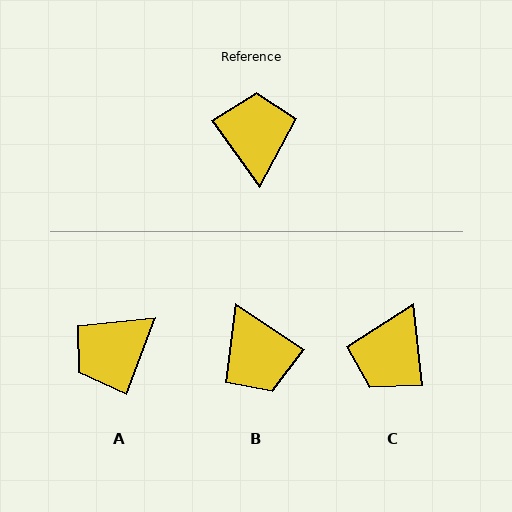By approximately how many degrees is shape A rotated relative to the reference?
Approximately 124 degrees counter-clockwise.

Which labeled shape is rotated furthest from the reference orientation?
B, about 159 degrees away.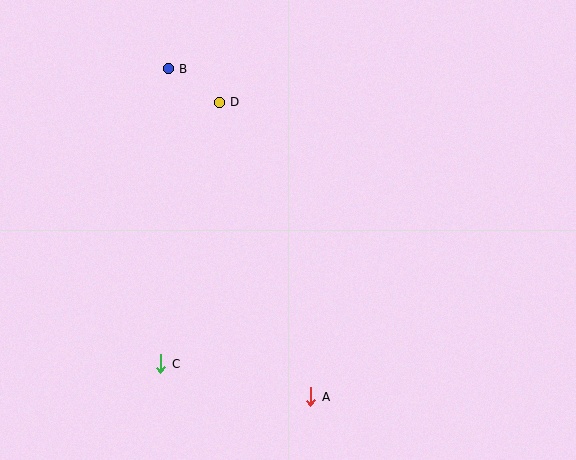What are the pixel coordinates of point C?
Point C is at (161, 364).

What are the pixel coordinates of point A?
Point A is at (311, 397).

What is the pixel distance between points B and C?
The distance between B and C is 295 pixels.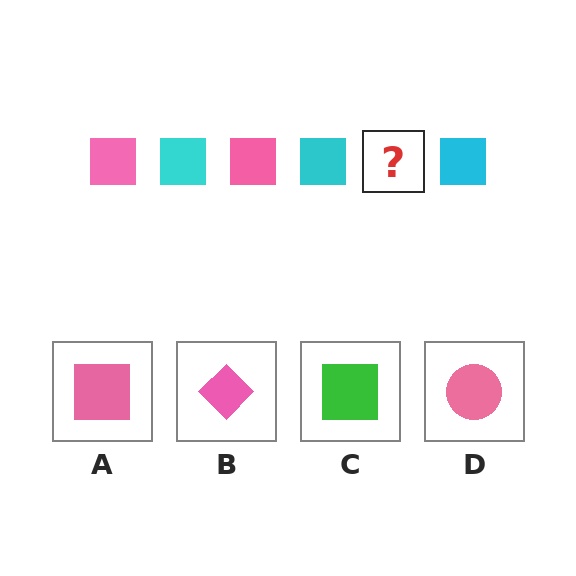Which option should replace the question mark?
Option A.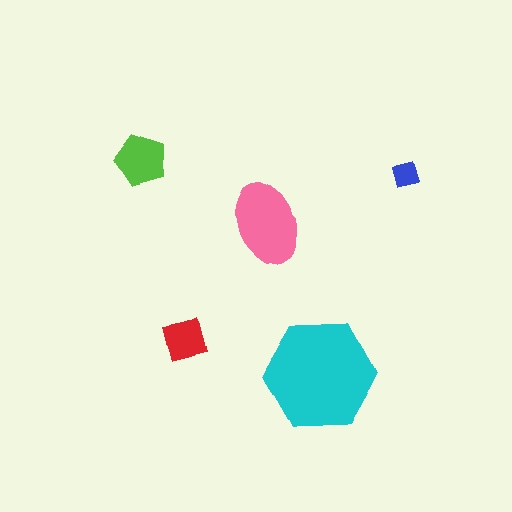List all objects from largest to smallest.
The cyan hexagon, the pink ellipse, the lime pentagon, the red square, the blue square.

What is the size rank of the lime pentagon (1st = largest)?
3rd.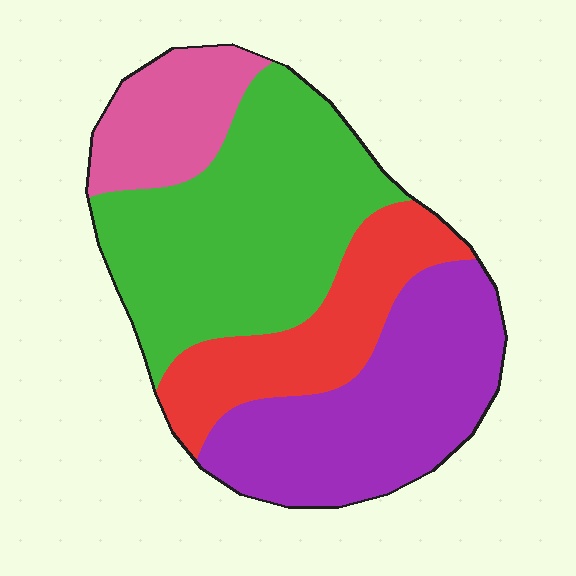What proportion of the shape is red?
Red takes up less than a quarter of the shape.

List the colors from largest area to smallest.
From largest to smallest: green, purple, red, pink.